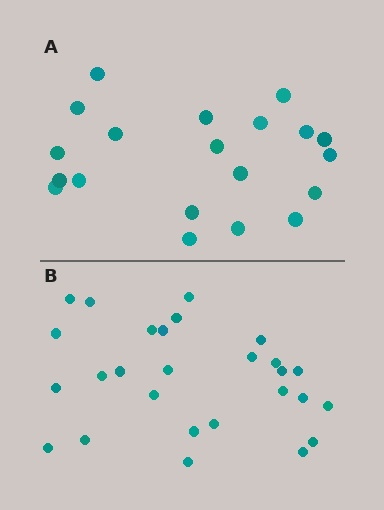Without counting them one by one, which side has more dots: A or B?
Region B (the bottom region) has more dots.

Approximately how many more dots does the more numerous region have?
Region B has roughly 8 or so more dots than region A.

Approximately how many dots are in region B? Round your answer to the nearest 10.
About 30 dots. (The exact count is 27, which rounds to 30.)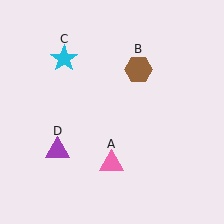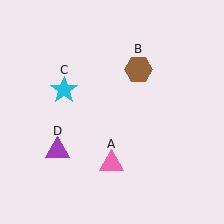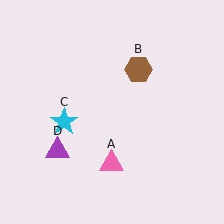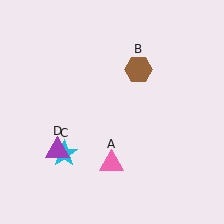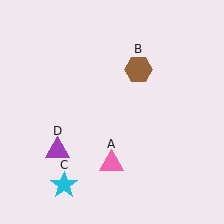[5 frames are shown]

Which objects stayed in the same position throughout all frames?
Pink triangle (object A) and brown hexagon (object B) and purple triangle (object D) remained stationary.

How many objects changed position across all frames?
1 object changed position: cyan star (object C).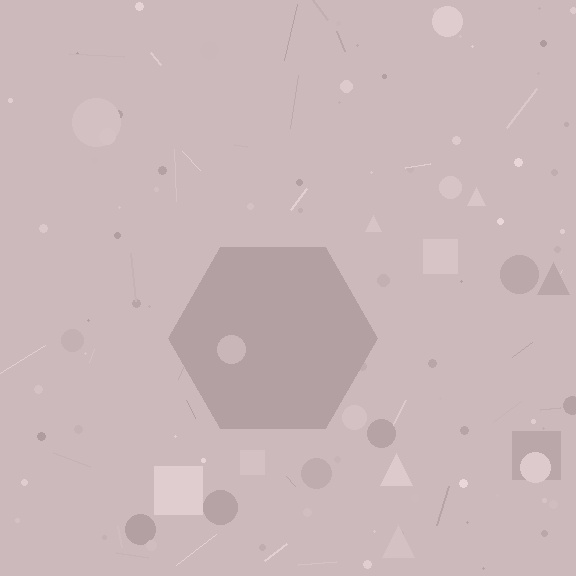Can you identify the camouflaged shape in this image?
The camouflaged shape is a hexagon.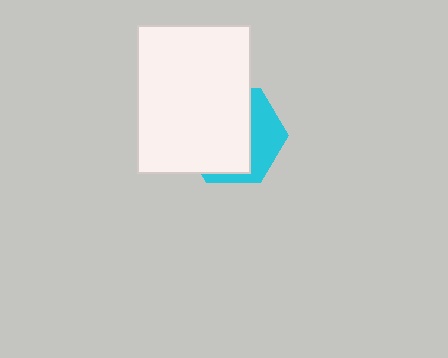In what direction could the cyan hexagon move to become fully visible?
The cyan hexagon could move toward the lower-right. That would shift it out from behind the white rectangle entirely.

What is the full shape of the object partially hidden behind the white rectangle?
The partially hidden object is a cyan hexagon.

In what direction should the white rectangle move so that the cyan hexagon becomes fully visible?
The white rectangle should move toward the upper-left. That is the shortest direction to clear the overlap and leave the cyan hexagon fully visible.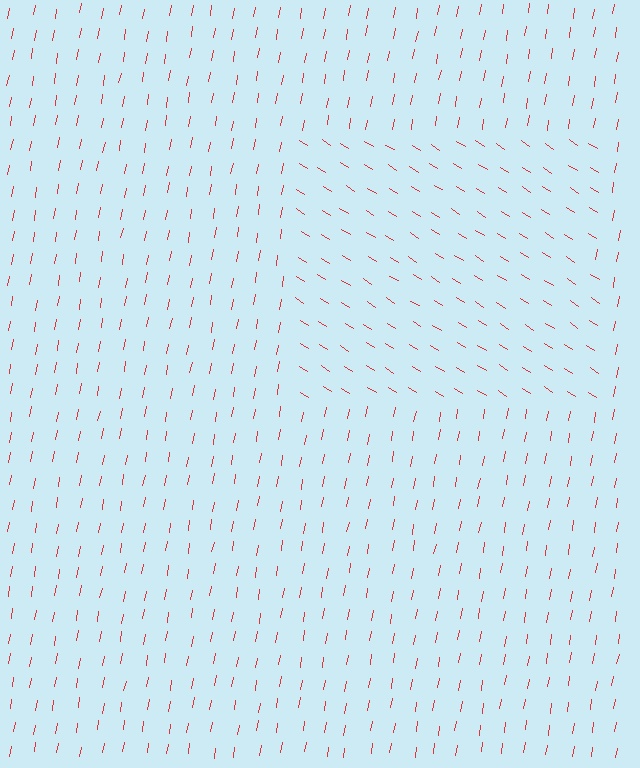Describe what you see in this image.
The image is filled with small red line segments. A rectangle region in the image has lines oriented differently from the surrounding lines, creating a visible texture boundary.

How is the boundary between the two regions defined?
The boundary is defined purely by a change in line orientation (approximately 68 degrees difference). All lines are the same color and thickness.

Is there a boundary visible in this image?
Yes, there is a texture boundary formed by a change in line orientation.